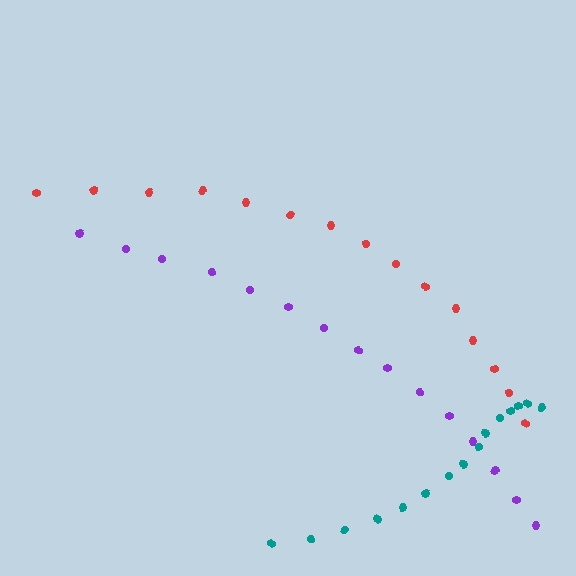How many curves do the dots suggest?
There are 3 distinct paths.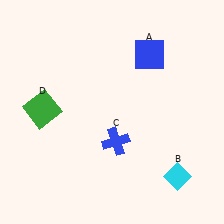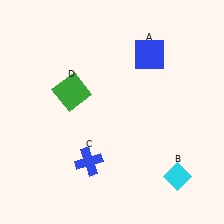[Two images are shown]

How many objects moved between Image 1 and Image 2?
2 objects moved between the two images.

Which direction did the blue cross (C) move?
The blue cross (C) moved left.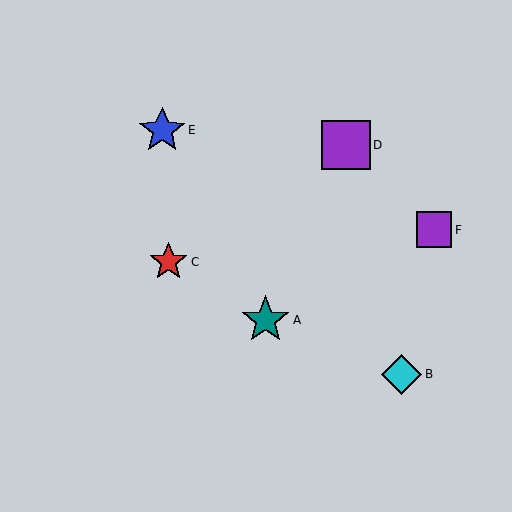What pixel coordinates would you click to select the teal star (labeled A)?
Click at (265, 320) to select the teal star A.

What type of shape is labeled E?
Shape E is a blue star.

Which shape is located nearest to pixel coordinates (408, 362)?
The cyan diamond (labeled B) at (401, 374) is nearest to that location.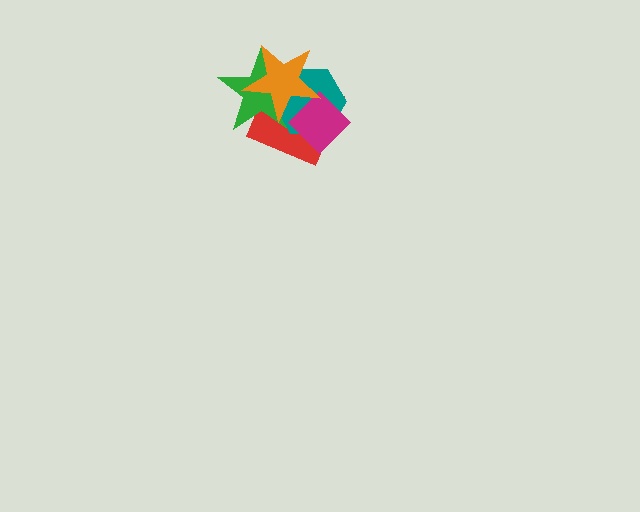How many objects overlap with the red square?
4 objects overlap with the red square.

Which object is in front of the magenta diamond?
The orange star is in front of the magenta diamond.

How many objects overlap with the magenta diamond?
4 objects overlap with the magenta diamond.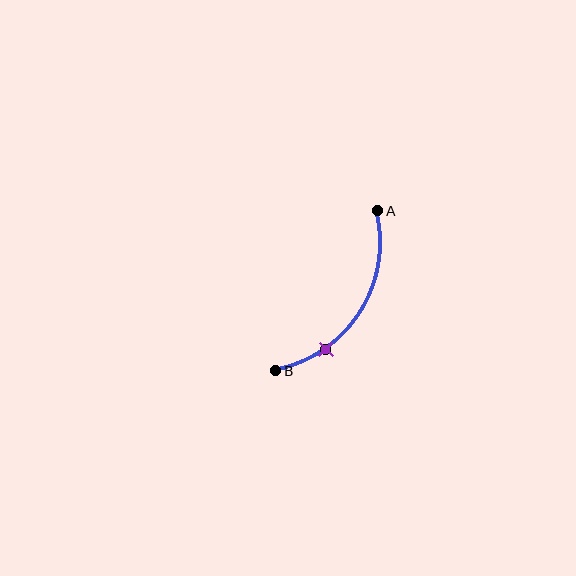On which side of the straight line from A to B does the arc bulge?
The arc bulges to the right of the straight line connecting A and B.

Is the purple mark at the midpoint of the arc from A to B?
No. The purple mark lies on the arc but is closer to endpoint B. The arc midpoint would be at the point on the curve equidistant along the arc from both A and B.